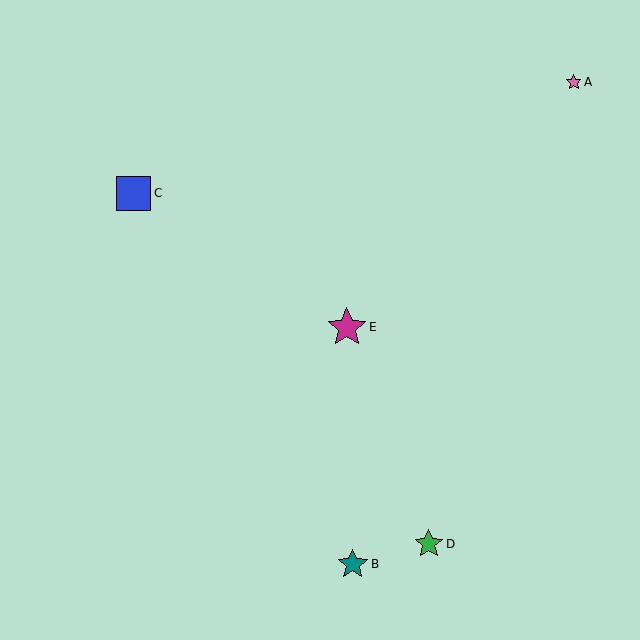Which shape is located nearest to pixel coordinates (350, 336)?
The magenta star (labeled E) at (347, 327) is nearest to that location.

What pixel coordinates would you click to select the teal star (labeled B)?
Click at (353, 564) to select the teal star B.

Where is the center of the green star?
The center of the green star is at (429, 544).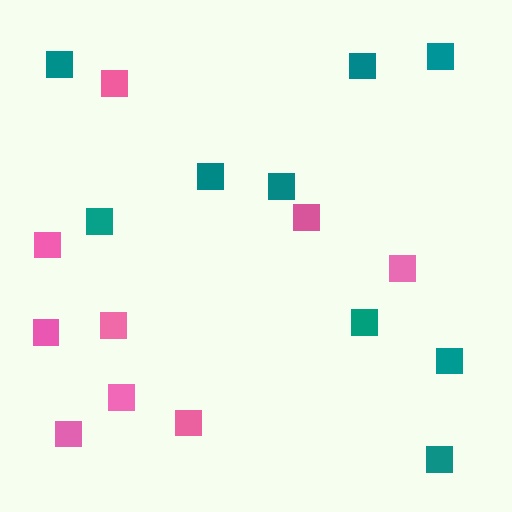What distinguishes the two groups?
There are 2 groups: one group of pink squares (9) and one group of teal squares (9).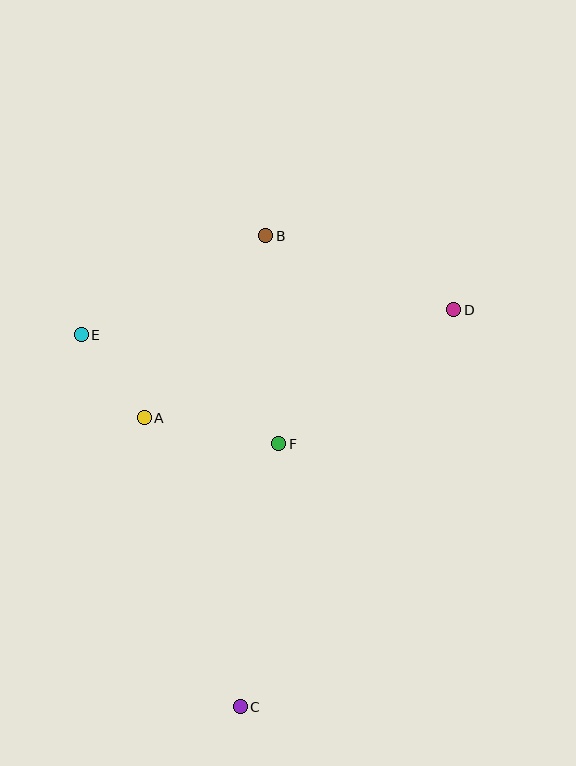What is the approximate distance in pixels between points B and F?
The distance between B and F is approximately 208 pixels.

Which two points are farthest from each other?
Points B and C are farthest from each other.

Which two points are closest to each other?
Points A and E are closest to each other.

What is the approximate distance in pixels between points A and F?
The distance between A and F is approximately 137 pixels.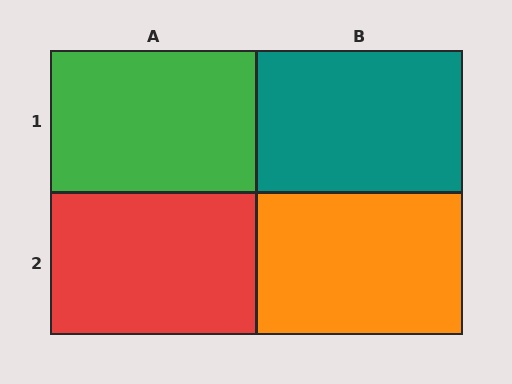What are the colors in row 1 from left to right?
Green, teal.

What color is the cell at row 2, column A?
Red.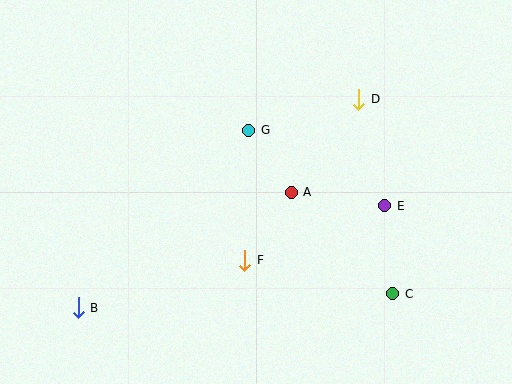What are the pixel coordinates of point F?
Point F is at (245, 260).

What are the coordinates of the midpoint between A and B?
The midpoint between A and B is at (185, 250).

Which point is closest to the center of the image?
Point A at (291, 192) is closest to the center.